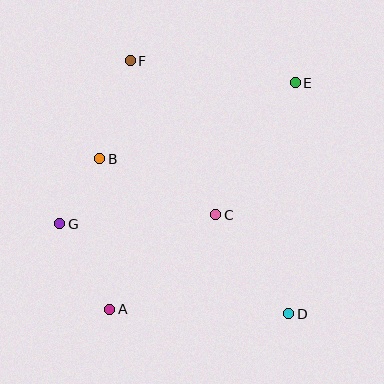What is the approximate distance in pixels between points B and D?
The distance between B and D is approximately 244 pixels.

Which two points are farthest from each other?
Points D and F are farthest from each other.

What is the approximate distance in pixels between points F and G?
The distance between F and G is approximately 177 pixels.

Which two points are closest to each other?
Points B and G are closest to each other.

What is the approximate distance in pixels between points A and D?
The distance between A and D is approximately 179 pixels.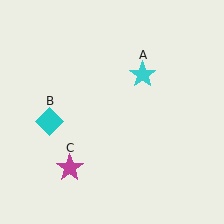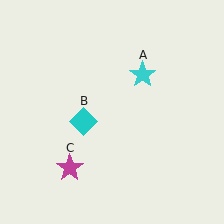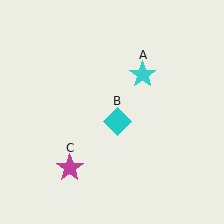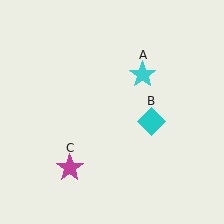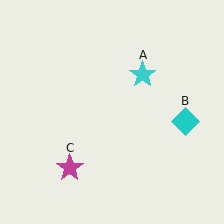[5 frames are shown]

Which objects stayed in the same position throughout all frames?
Cyan star (object A) and magenta star (object C) remained stationary.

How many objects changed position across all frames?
1 object changed position: cyan diamond (object B).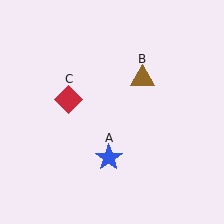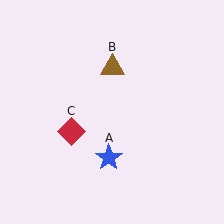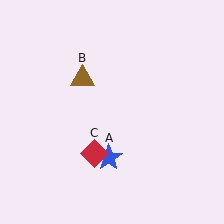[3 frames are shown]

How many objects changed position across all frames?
2 objects changed position: brown triangle (object B), red diamond (object C).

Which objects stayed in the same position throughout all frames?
Blue star (object A) remained stationary.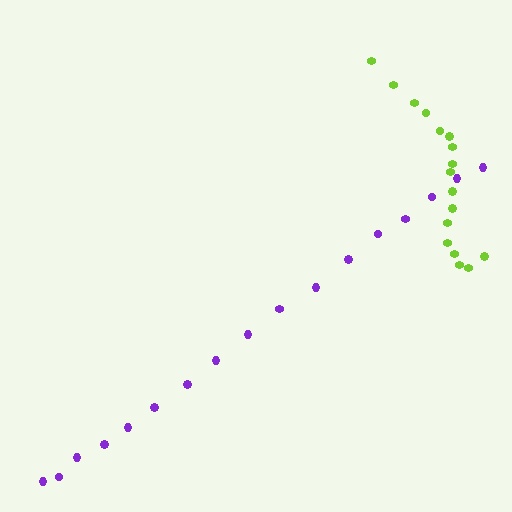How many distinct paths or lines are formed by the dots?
There are 2 distinct paths.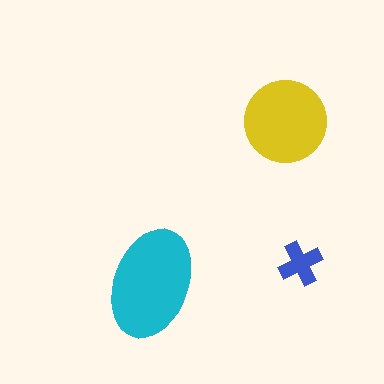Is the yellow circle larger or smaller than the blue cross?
Larger.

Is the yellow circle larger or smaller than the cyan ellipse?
Smaller.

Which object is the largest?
The cyan ellipse.